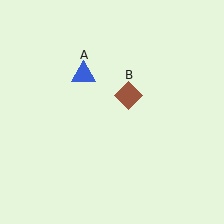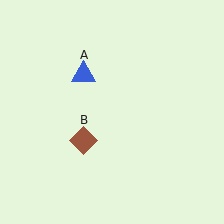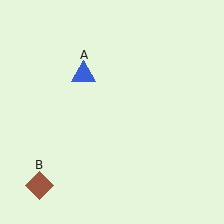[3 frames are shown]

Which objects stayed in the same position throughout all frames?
Blue triangle (object A) remained stationary.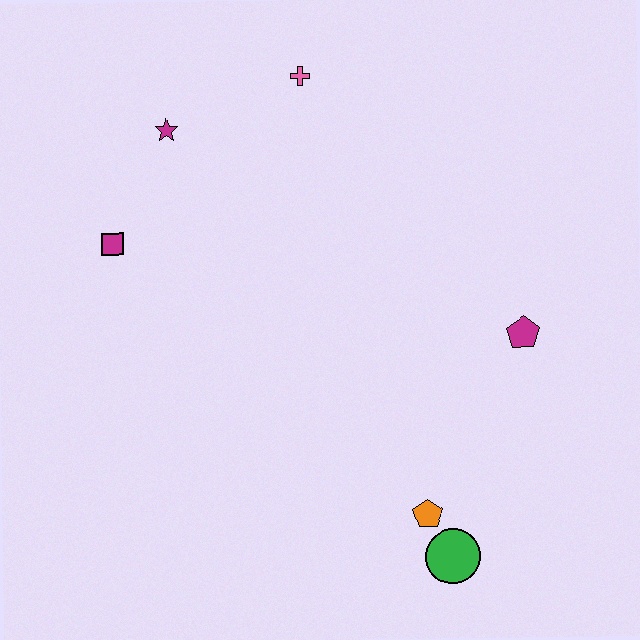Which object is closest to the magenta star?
The magenta square is closest to the magenta star.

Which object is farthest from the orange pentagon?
The magenta star is farthest from the orange pentagon.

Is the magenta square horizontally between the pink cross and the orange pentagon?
No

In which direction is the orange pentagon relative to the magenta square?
The orange pentagon is to the right of the magenta square.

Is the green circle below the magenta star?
Yes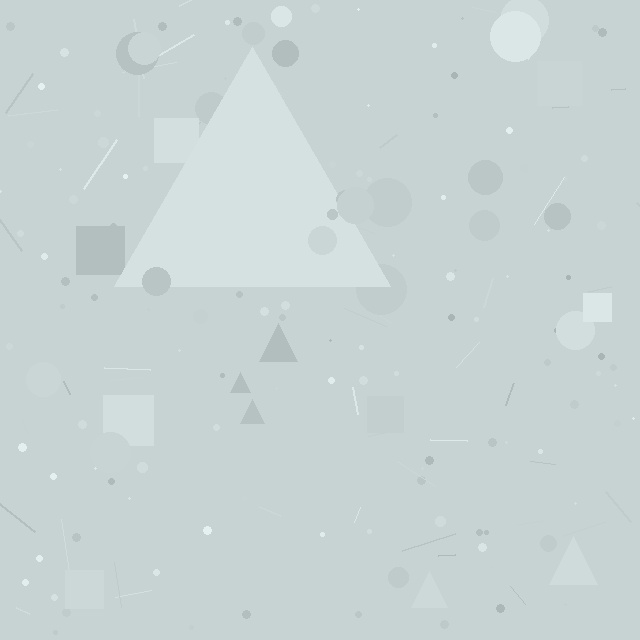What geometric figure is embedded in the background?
A triangle is embedded in the background.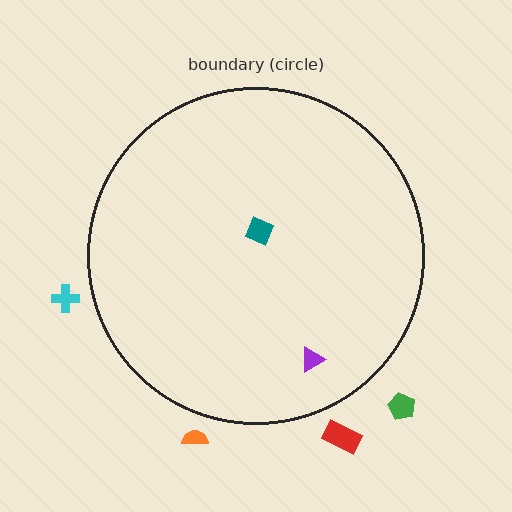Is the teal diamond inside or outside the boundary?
Inside.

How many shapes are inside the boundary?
2 inside, 4 outside.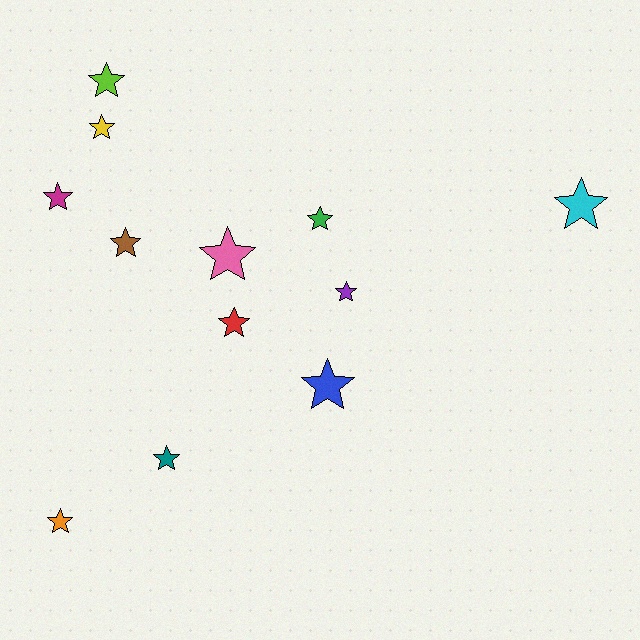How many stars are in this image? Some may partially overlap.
There are 12 stars.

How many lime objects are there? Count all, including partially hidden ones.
There is 1 lime object.